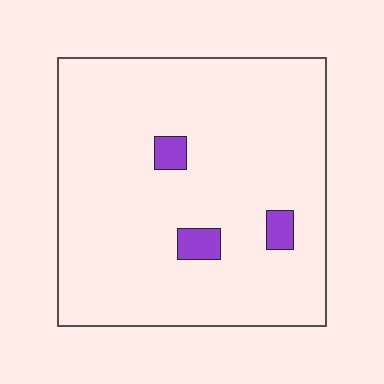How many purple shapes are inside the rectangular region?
3.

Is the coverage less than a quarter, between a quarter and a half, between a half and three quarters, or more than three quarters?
Less than a quarter.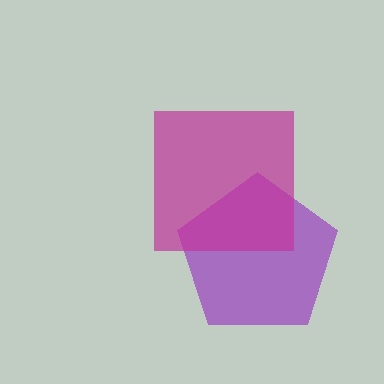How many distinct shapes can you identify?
There are 2 distinct shapes: a purple pentagon, a magenta square.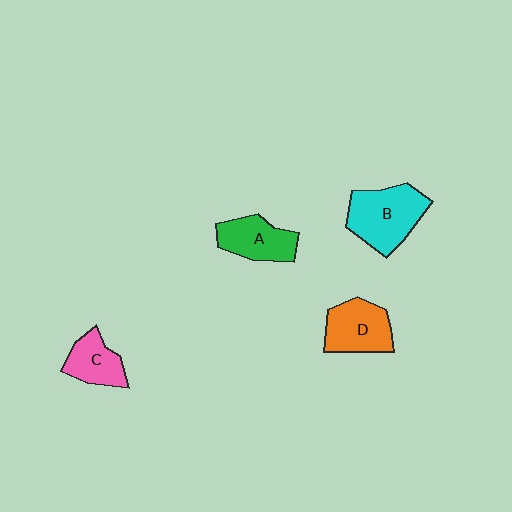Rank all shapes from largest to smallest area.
From largest to smallest: B (cyan), D (orange), A (green), C (pink).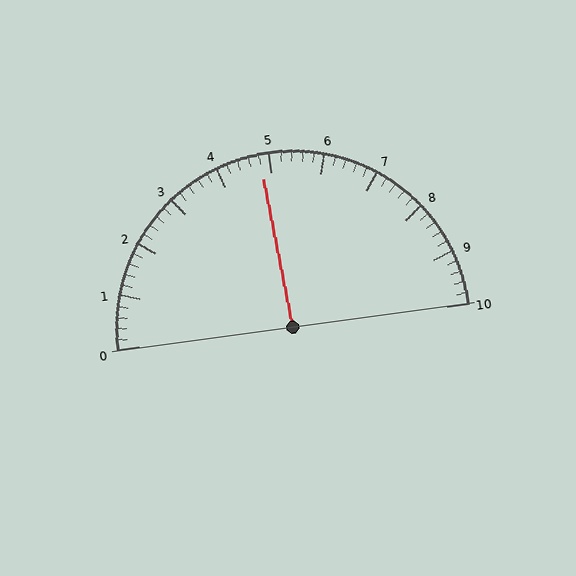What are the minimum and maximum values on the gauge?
The gauge ranges from 0 to 10.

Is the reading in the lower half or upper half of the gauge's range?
The reading is in the lower half of the range (0 to 10).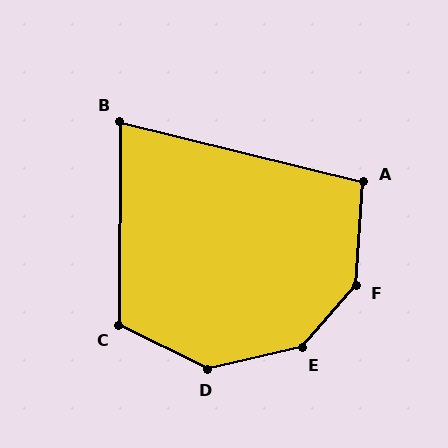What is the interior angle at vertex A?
Approximately 100 degrees (obtuse).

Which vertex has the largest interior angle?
E, at approximately 144 degrees.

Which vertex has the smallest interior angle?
B, at approximately 77 degrees.